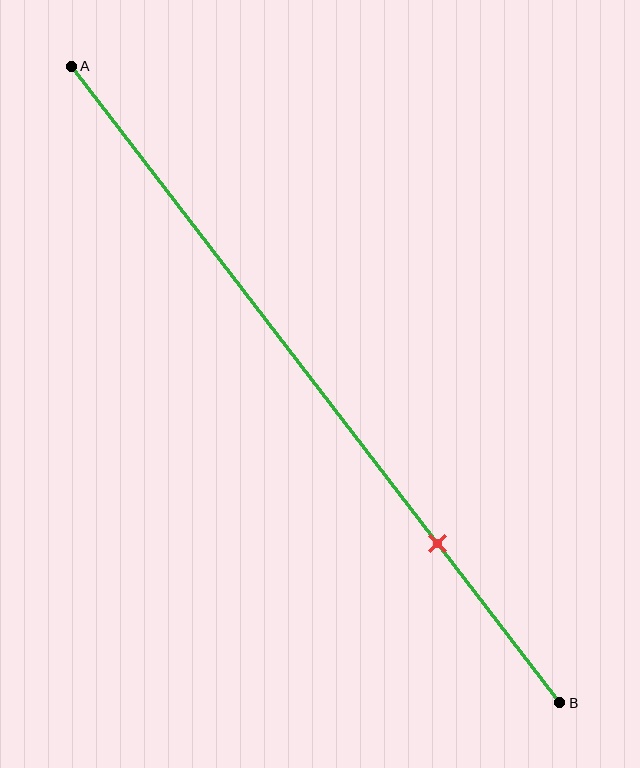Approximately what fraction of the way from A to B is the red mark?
The red mark is approximately 75% of the way from A to B.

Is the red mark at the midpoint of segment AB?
No, the mark is at about 75% from A, not at the 50% midpoint.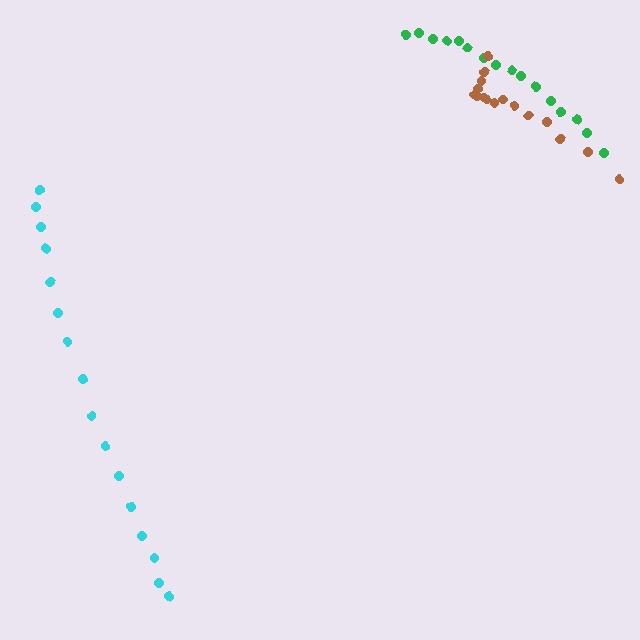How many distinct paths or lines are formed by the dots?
There are 3 distinct paths.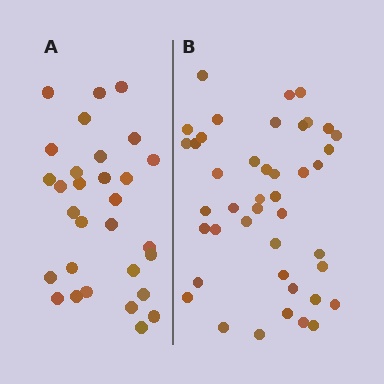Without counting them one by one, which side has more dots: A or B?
Region B (the right region) has more dots.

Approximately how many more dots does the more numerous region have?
Region B has approximately 15 more dots than region A.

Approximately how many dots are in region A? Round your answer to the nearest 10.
About 30 dots.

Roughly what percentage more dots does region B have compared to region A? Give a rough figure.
About 45% more.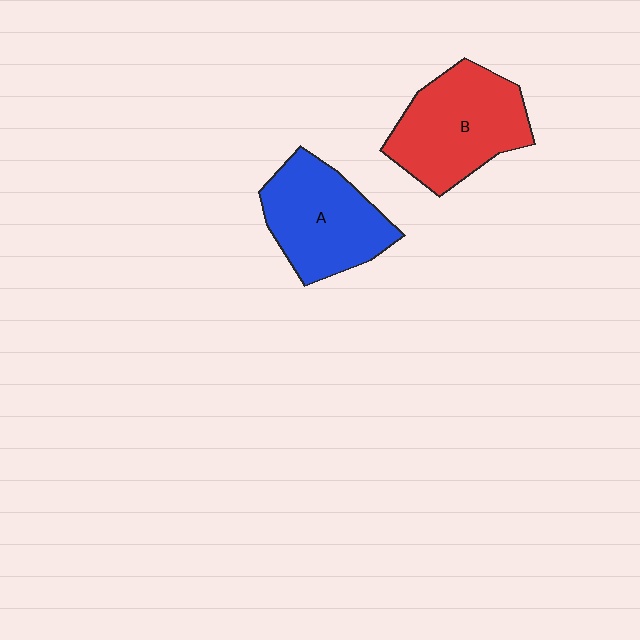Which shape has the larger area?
Shape B (red).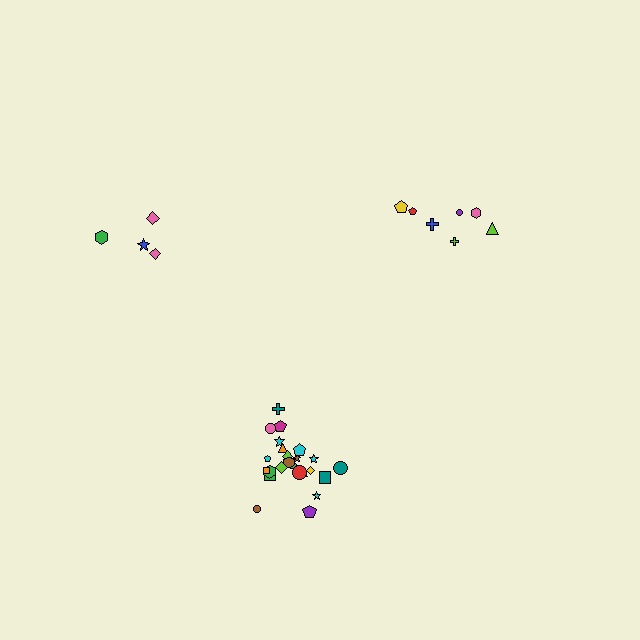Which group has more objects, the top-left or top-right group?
The top-right group.